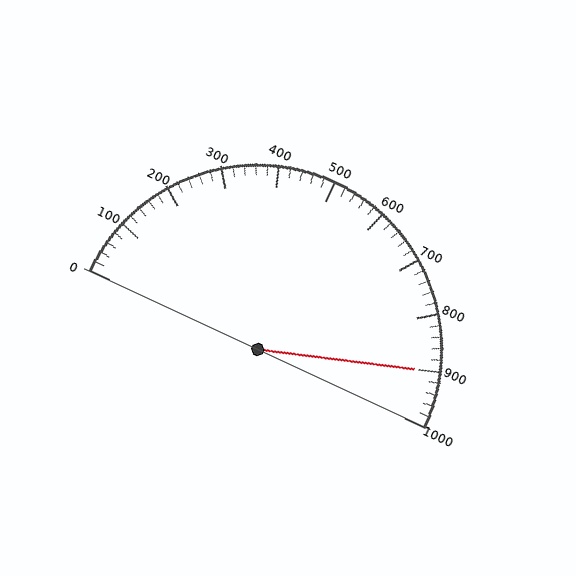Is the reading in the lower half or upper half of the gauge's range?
The reading is in the upper half of the range (0 to 1000).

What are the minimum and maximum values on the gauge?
The gauge ranges from 0 to 1000.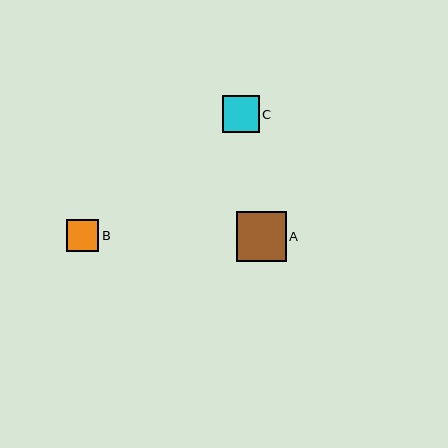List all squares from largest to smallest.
From largest to smallest: A, C, B.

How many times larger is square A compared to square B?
Square A is approximately 1.5 times the size of square B.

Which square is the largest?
Square A is the largest with a size of approximately 49 pixels.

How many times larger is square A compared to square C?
Square A is approximately 1.3 times the size of square C.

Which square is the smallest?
Square B is the smallest with a size of approximately 32 pixels.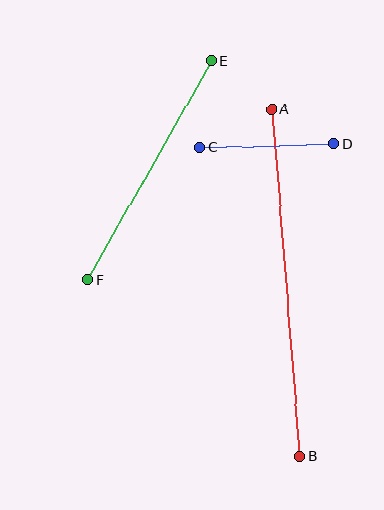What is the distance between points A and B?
The distance is approximately 348 pixels.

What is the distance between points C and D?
The distance is approximately 134 pixels.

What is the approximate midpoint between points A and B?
The midpoint is at approximately (286, 283) pixels.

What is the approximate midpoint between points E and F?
The midpoint is at approximately (150, 170) pixels.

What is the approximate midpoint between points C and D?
The midpoint is at approximately (267, 145) pixels.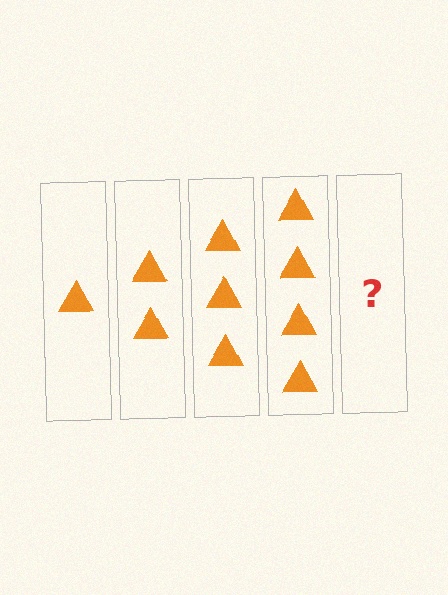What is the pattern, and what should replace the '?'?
The pattern is that each step adds one more triangle. The '?' should be 5 triangles.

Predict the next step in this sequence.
The next step is 5 triangles.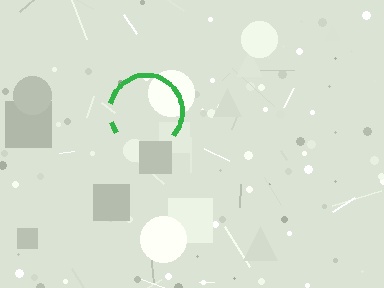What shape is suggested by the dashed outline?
The dashed outline suggests a circle.